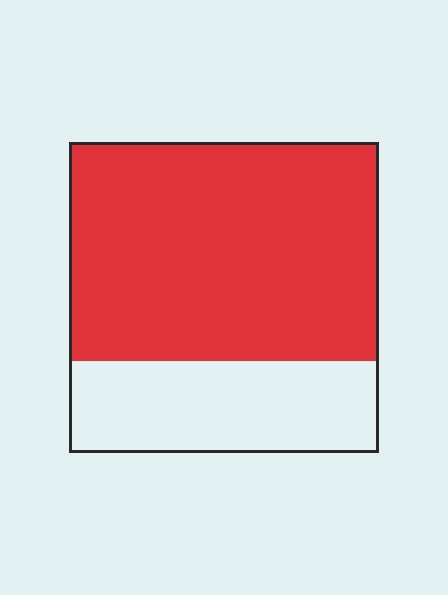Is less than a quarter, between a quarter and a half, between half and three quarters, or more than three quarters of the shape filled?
Between half and three quarters.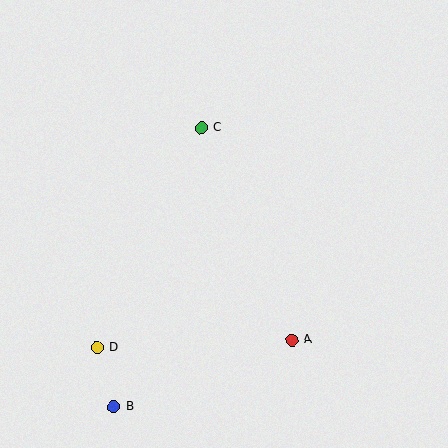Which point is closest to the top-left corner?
Point C is closest to the top-left corner.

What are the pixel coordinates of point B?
Point B is at (114, 406).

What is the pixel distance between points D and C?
The distance between D and C is 243 pixels.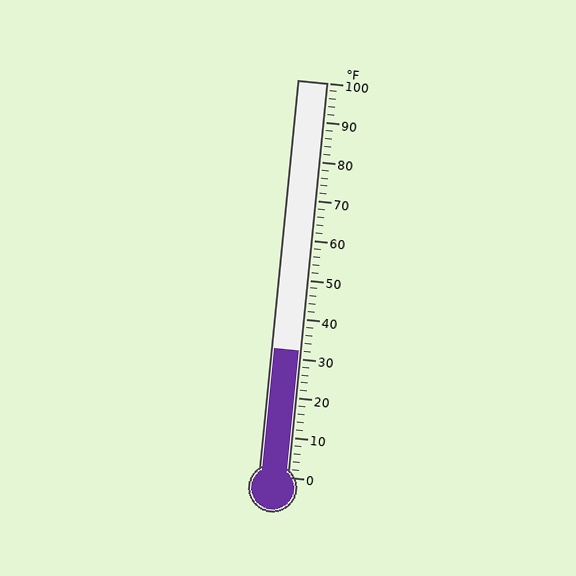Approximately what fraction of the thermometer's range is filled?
The thermometer is filled to approximately 30% of its range.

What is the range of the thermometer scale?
The thermometer scale ranges from 0°F to 100°F.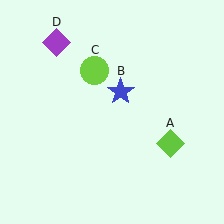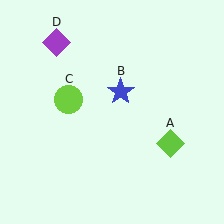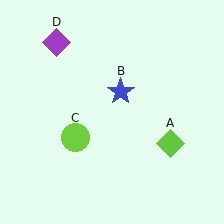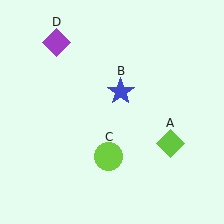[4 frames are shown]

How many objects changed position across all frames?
1 object changed position: lime circle (object C).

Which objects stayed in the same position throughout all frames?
Lime diamond (object A) and blue star (object B) and purple diamond (object D) remained stationary.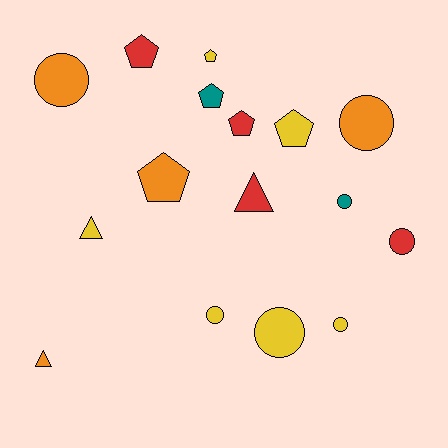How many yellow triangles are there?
There is 1 yellow triangle.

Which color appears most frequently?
Yellow, with 6 objects.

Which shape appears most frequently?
Circle, with 7 objects.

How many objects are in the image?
There are 16 objects.